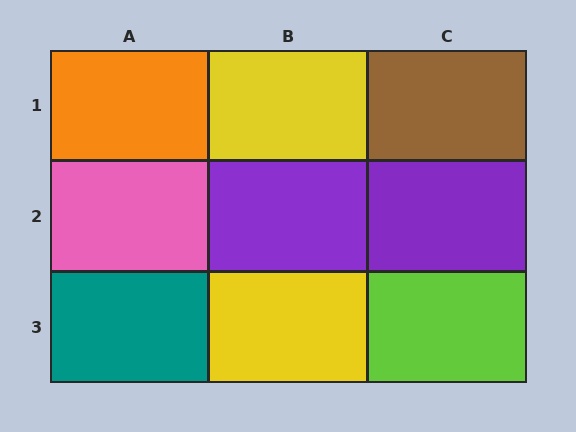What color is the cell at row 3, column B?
Yellow.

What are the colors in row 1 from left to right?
Orange, yellow, brown.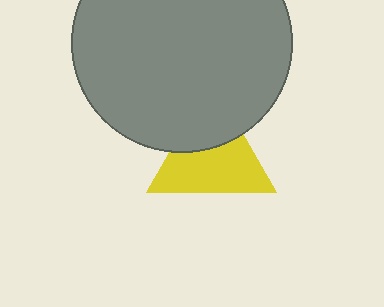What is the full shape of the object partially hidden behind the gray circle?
The partially hidden object is a yellow triangle.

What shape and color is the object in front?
The object in front is a gray circle.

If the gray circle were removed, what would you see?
You would see the complete yellow triangle.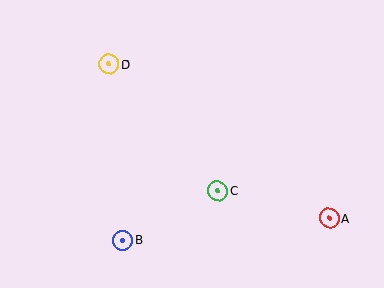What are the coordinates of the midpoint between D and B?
The midpoint between D and B is at (116, 152).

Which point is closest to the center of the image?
Point C at (218, 191) is closest to the center.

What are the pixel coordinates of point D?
Point D is at (109, 64).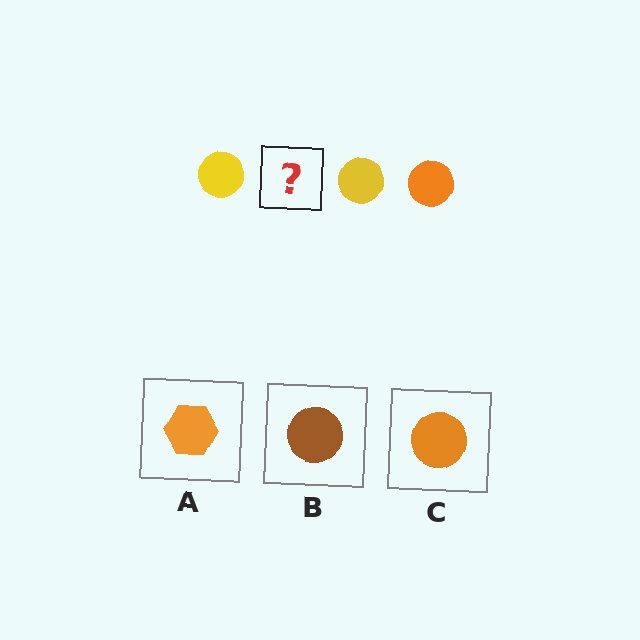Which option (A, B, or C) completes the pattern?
C.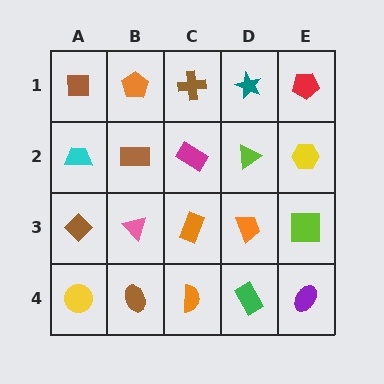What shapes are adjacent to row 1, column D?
A lime triangle (row 2, column D), a brown cross (row 1, column C), a red pentagon (row 1, column E).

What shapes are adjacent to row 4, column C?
An orange rectangle (row 3, column C), a brown ellipse (row 4, column B), a green rectangle (row 4, column D).